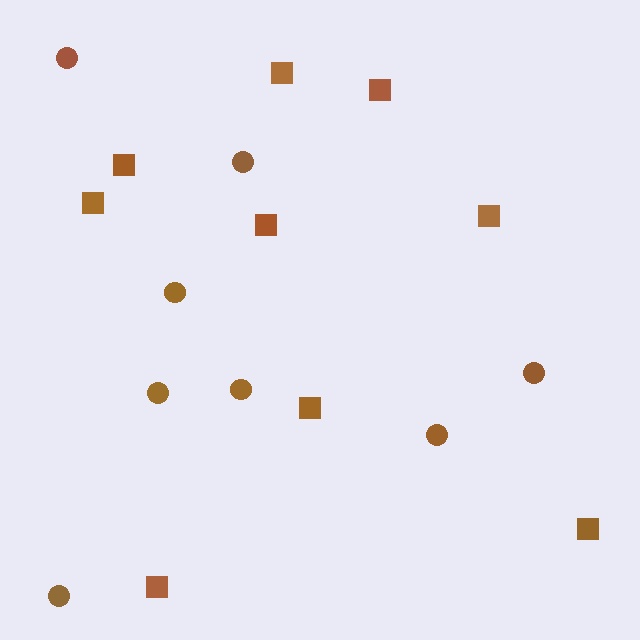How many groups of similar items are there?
There are 2 groups: one group of circles (8) and one group of squares (9).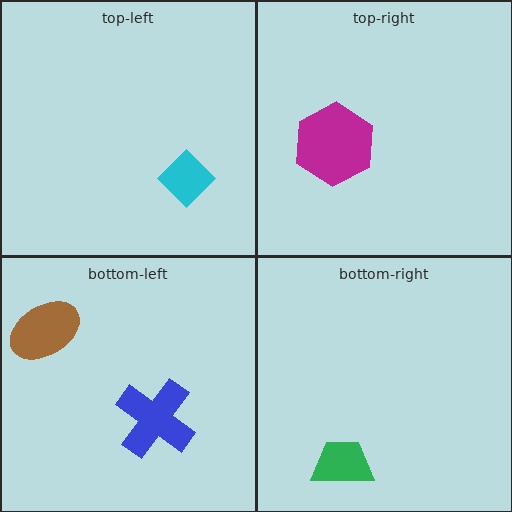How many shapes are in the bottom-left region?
2.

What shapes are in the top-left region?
The cyan diamond.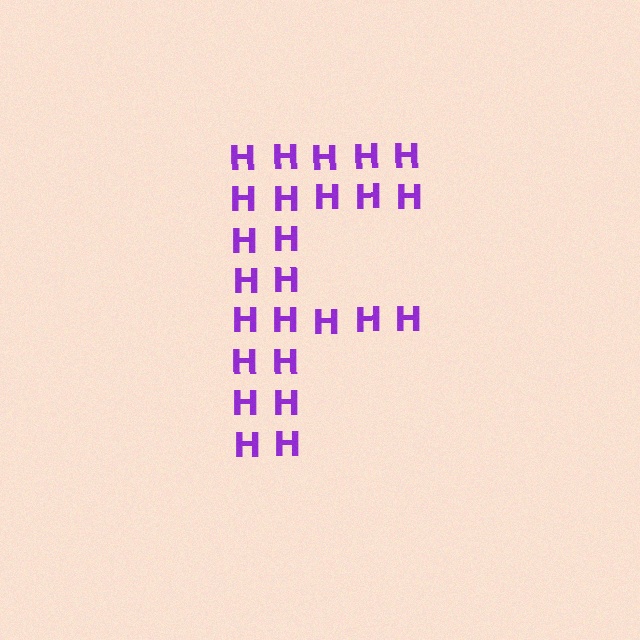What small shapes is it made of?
It is made of small letter H's.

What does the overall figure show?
The overall figure shows the letter F.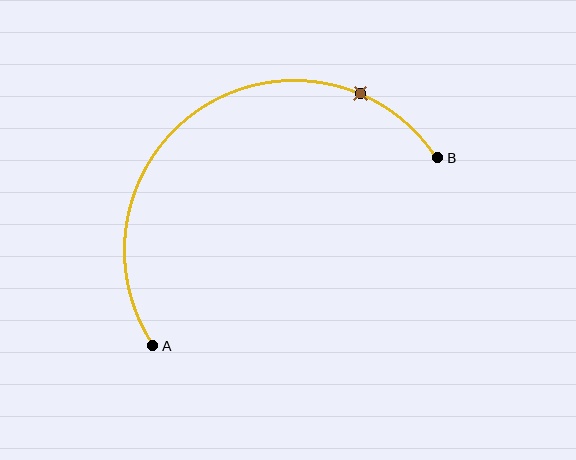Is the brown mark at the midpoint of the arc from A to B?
No. The brown mark lies on the arc but is closer to endpoint B. The arc midpoint would be at the point on the curve equidistant along the arc from both A and B.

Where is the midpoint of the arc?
The arc midpoint is the point on the curve farthest from the straight line joining A and B. It sits above that line.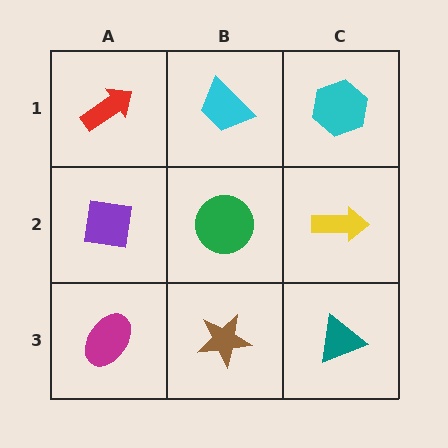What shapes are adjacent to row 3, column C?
A yellow arrow (row 2, column C), a brown star (row 3, column B).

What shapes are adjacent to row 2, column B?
A cyan trapezoid (row 1, column B), a brown star (row 3, column B), a purple square (row 2, column A), a yellow arrow (row 2, column C).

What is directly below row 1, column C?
A yellow arrow.